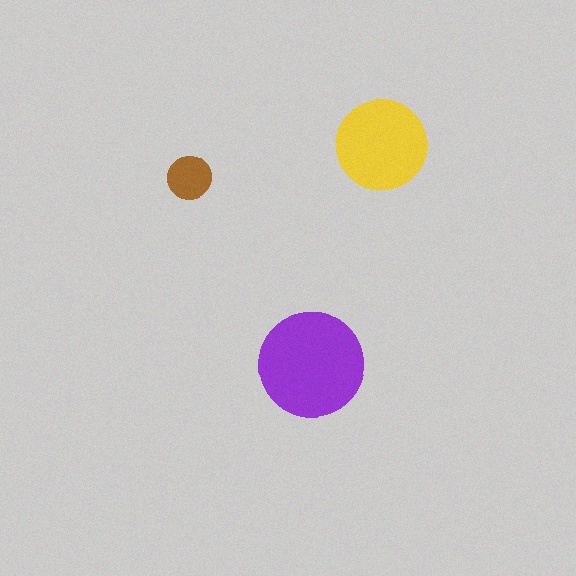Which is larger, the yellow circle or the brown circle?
The yellow one.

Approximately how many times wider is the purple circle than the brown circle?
About 2.5 times wider.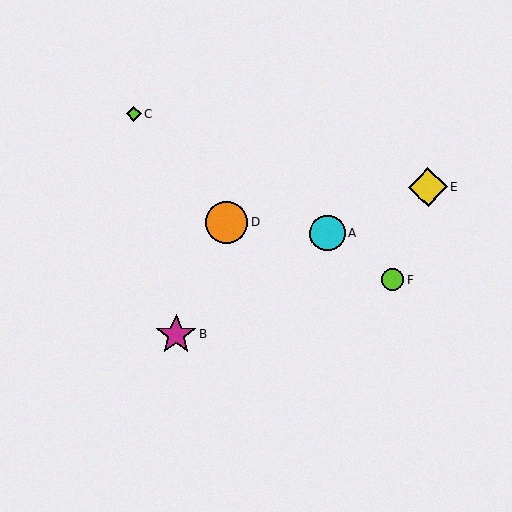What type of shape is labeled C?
Shape C is a lime diamond.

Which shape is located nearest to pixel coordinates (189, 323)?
The magenta star (labeled B) at (176, 334) is nearest to that location.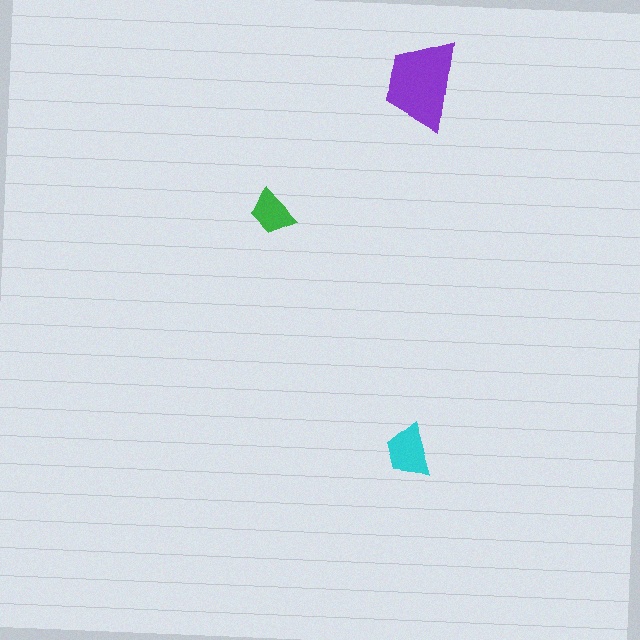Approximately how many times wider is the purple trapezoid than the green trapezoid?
About 2 times wider.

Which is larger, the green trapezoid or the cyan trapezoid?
The cyan one.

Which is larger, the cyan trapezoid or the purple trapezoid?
The purple one.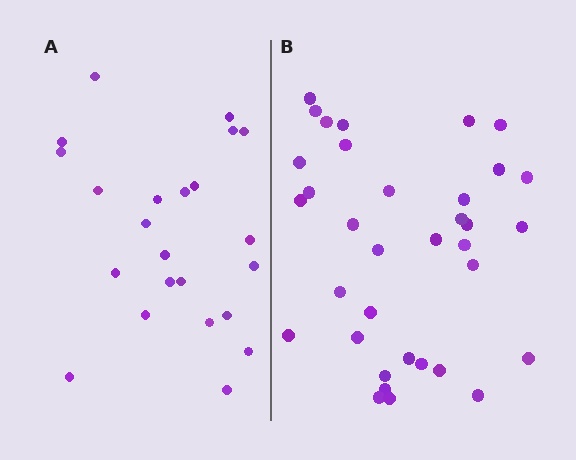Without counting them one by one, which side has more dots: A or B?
Region B (the right region) has more dots.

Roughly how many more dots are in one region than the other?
Region B has roughly 12 or so more dots than region A.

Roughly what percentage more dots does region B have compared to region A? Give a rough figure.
About 50% more.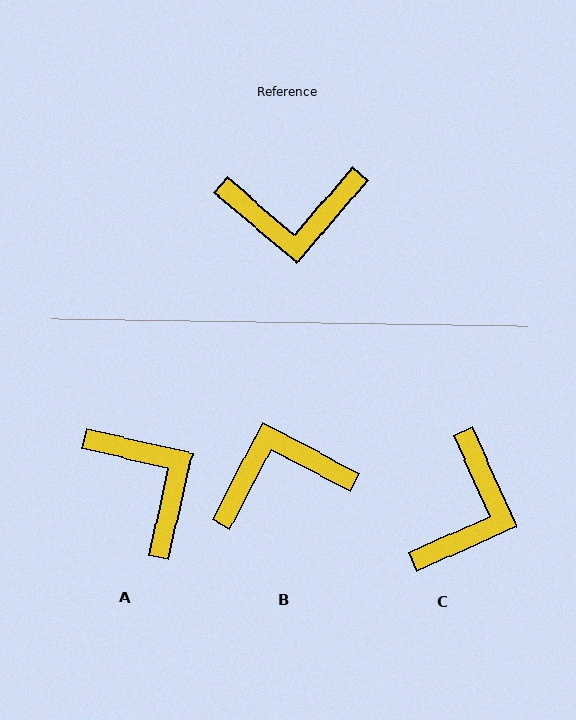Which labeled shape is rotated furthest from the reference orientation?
B, about 167 degrees away.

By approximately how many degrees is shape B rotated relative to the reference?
Approximately 167 degrees clockwise.